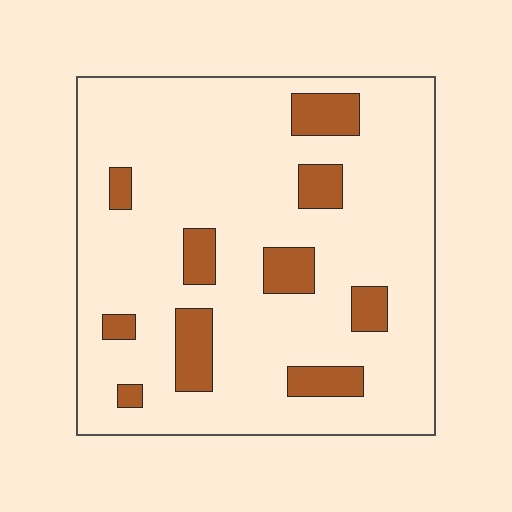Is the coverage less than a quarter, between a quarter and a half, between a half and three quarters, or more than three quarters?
Less than a quarter.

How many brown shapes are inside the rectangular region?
10.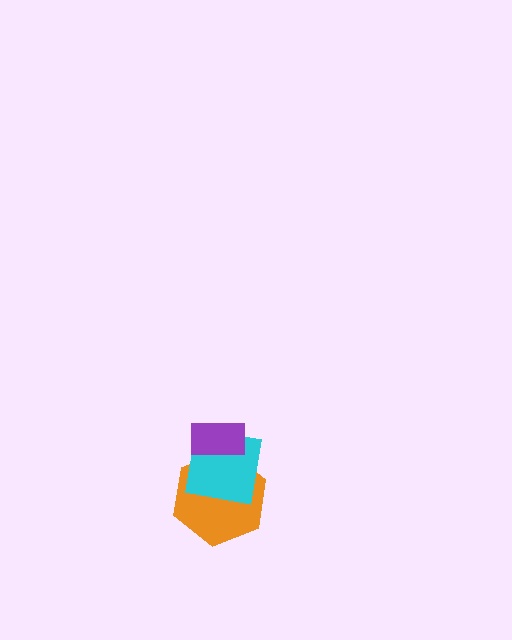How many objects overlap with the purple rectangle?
2 objects overlap with the purple rectangle.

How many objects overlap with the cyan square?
2 objects overlap with the cyan square.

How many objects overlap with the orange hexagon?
2 objects overlap with the orange hexagon.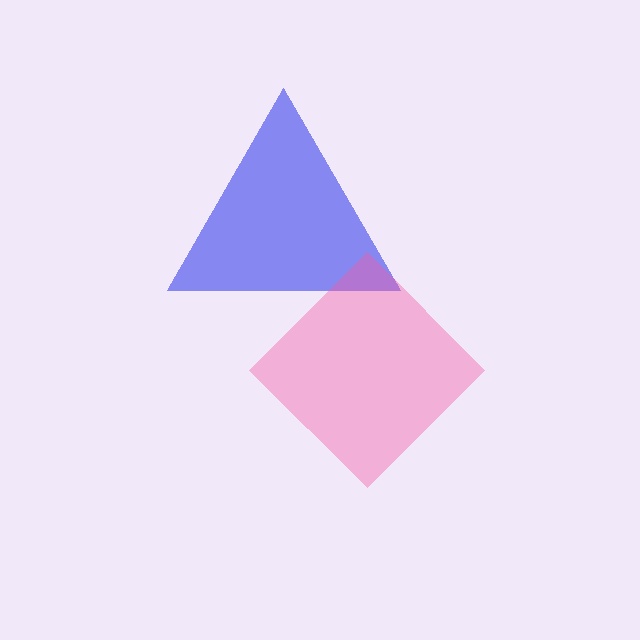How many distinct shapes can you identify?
There are 2 distinct shapes: a blue triangle, a pink diamond.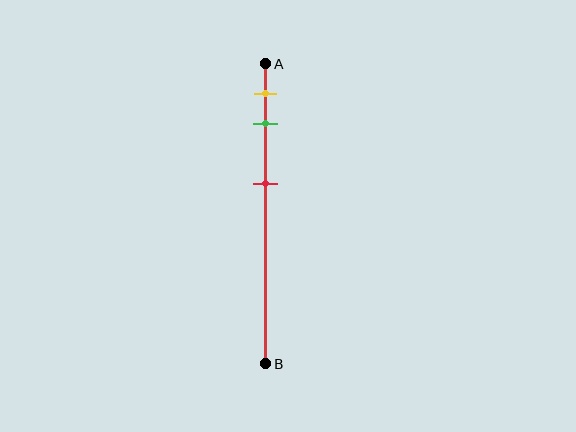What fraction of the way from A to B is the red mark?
The red mark is approximately 40% (0.4) of the way from A to B.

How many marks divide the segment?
There are 3 marks dividing the segment.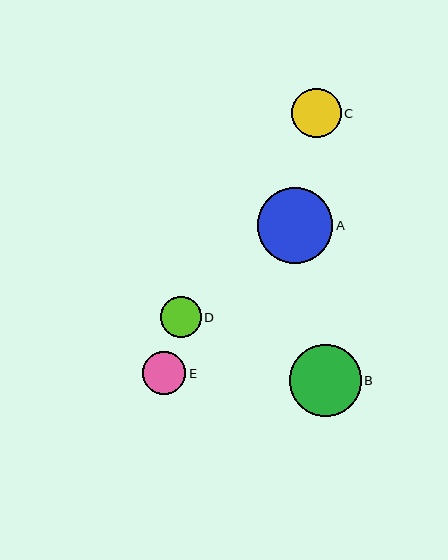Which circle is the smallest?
Circle D is the smallest with a size of approximately 41 pixels.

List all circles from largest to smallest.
From largest to smallest: A, B, C, E, D.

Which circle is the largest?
Circle A is the largest with a size of approximately 76 pixels.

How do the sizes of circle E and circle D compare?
Circle E and circle D are approximately the same size.